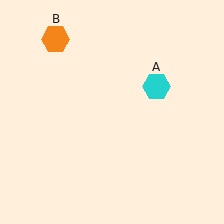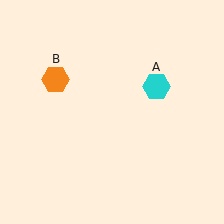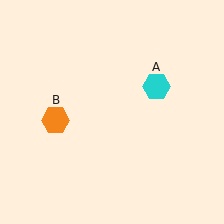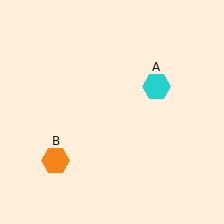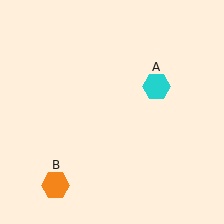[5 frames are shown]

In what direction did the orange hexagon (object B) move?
The orange hexagon (object B) moved down.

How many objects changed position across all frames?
1 object changed position: orange hexagon (object B).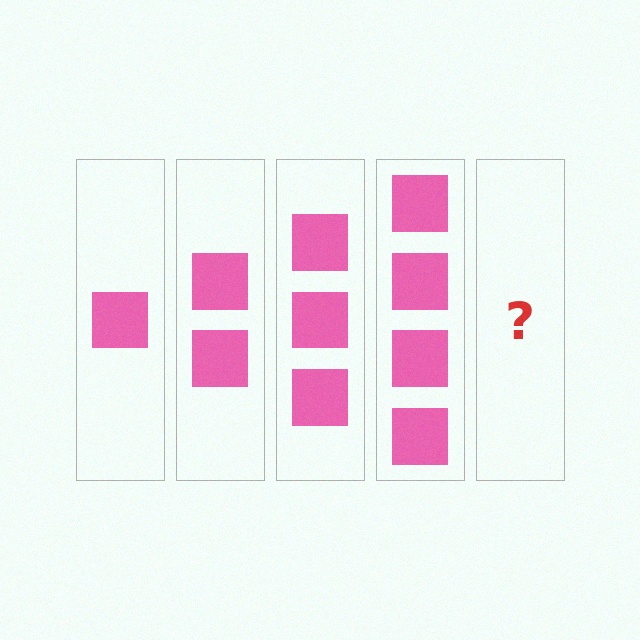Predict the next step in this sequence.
The next step is 5 squares.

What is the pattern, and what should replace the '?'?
The pattern is that each step adds one more square. The '?' should be 5 squares.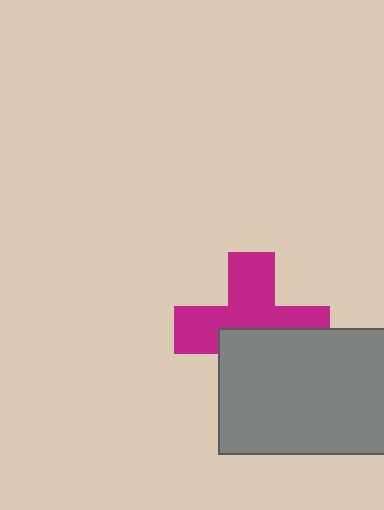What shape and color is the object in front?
The object in front is a gray rectangle.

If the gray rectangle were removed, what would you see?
You would see the complete magenta cross.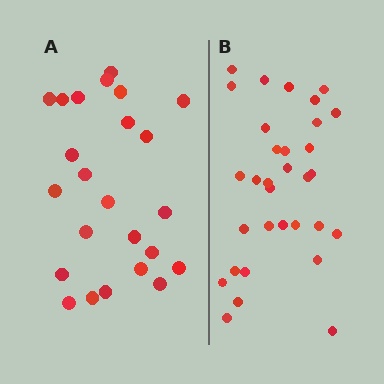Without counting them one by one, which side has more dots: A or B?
Region B (the right region) has more dots.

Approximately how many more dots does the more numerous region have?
Region B has roughly 8 or so more dots than region A.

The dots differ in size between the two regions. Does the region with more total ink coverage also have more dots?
No. Region A has more total ink coverage because its dots are larger, but region B actually contains more individual dots. Total area can be misleading — the number of items is what matters here.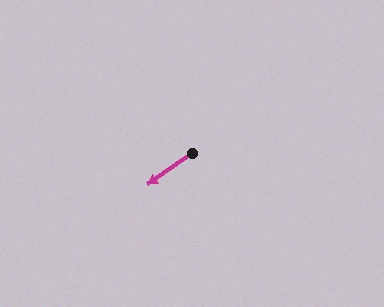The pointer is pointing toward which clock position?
Roughly 8 o'clock.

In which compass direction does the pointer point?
Southwest.